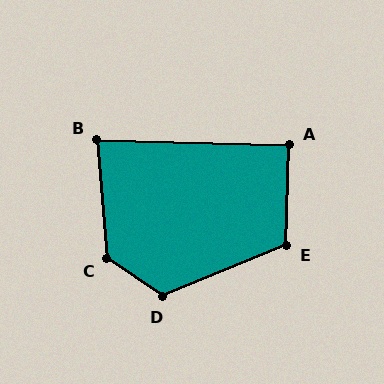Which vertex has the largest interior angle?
C, at approximately 129 degrees.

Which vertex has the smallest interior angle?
B, at approximately 84 degrees.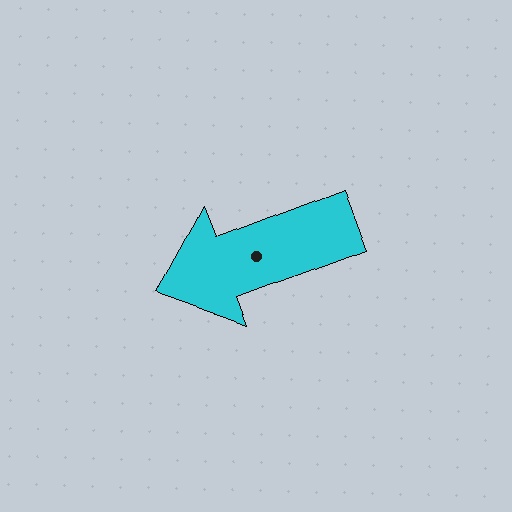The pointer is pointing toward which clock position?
Roughly 8 o'clock.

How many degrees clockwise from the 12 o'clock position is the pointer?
Approximately 249 degrees.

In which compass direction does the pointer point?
West.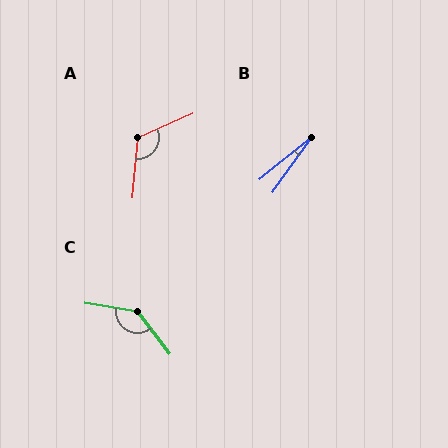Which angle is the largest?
C, at approximately 136 degrees.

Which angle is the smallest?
B, at approximately 15 degrees.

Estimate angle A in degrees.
Approximately 119 degrees.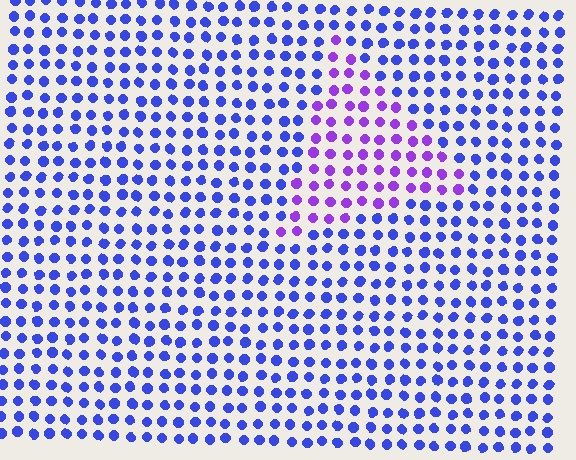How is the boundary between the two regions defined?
The boundary is defined purely by a slight shift in hue (about 41 degrees). Spacing, size, and orientation are identical on both sides.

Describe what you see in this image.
The image is filled with small blue elements in a uniform arrangement. A triangle-shaped region is visible where the elements are tinted to a slightly different hue, forming a subtle color boundary.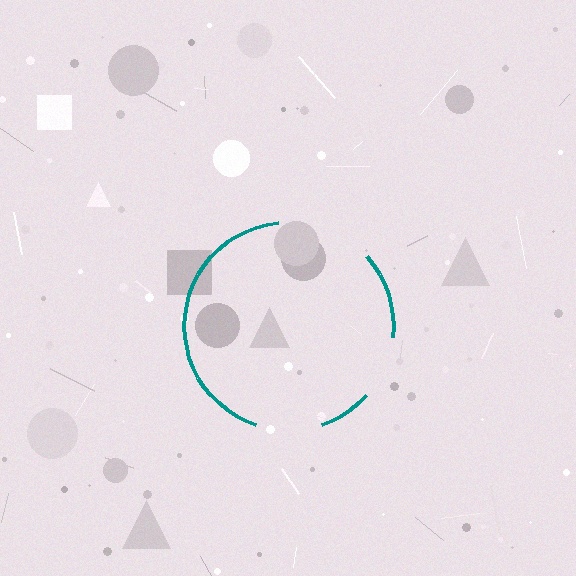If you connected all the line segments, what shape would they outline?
They would outline a circle.